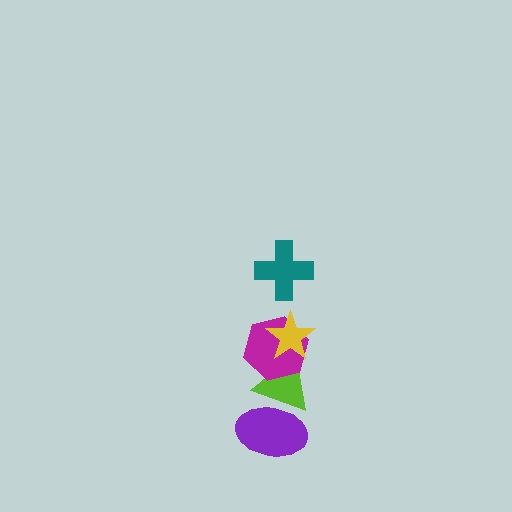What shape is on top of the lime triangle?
The magenta hexagon is on top of the lime triangle.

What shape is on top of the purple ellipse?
The lime triangle is on top of the purple ellipse.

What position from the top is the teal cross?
The teal cross is 1st from the top.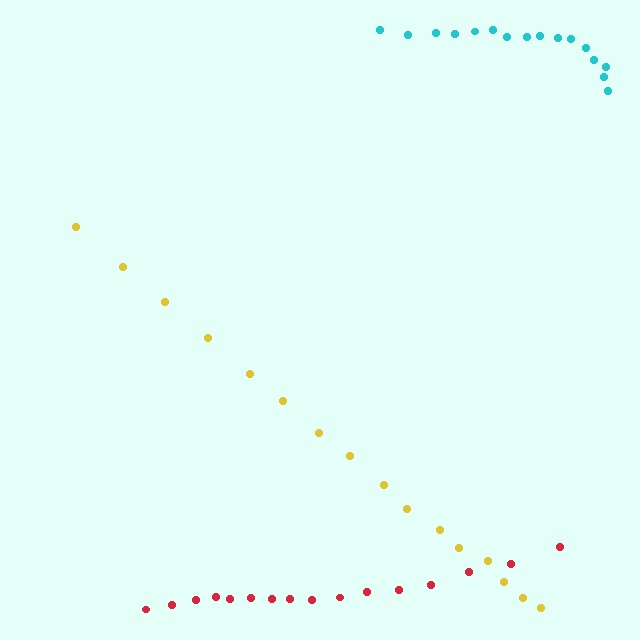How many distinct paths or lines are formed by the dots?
There are 3 distinct paths.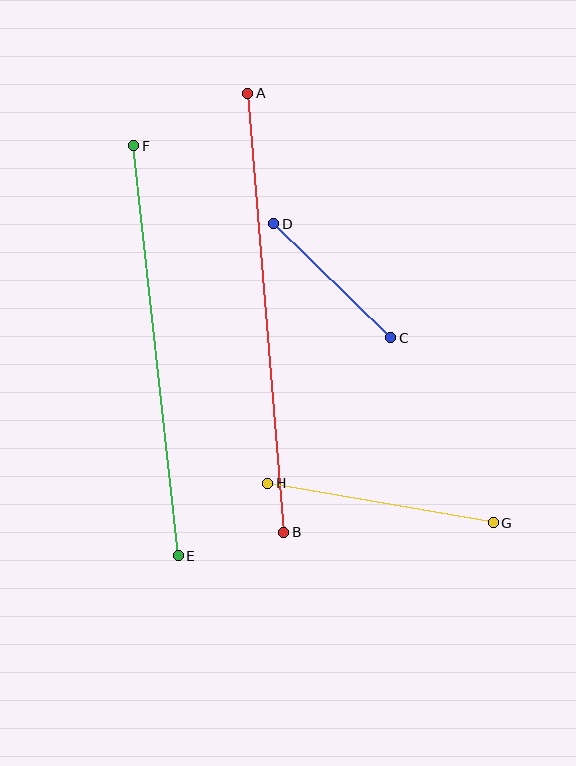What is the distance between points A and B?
The distance is approximately 441 pixels.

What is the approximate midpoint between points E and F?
The midpoint is at approximately (156, 351) pixels.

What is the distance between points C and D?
The distance is approximately 163 pixels.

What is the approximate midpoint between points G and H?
The midpoint is at approximately (380, 503) pixels.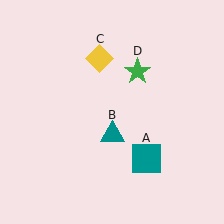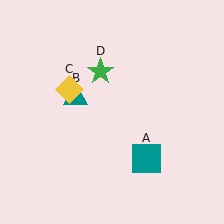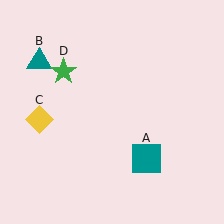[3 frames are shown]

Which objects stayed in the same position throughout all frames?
Teal square (object A) remained stationary.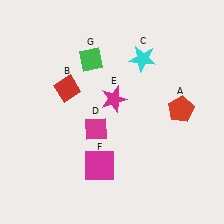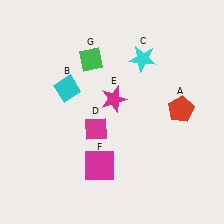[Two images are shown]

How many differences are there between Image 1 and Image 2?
There is 1 difference between the two images.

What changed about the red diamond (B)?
In Image 1, B is red. In Image 2, it changed to cyan.